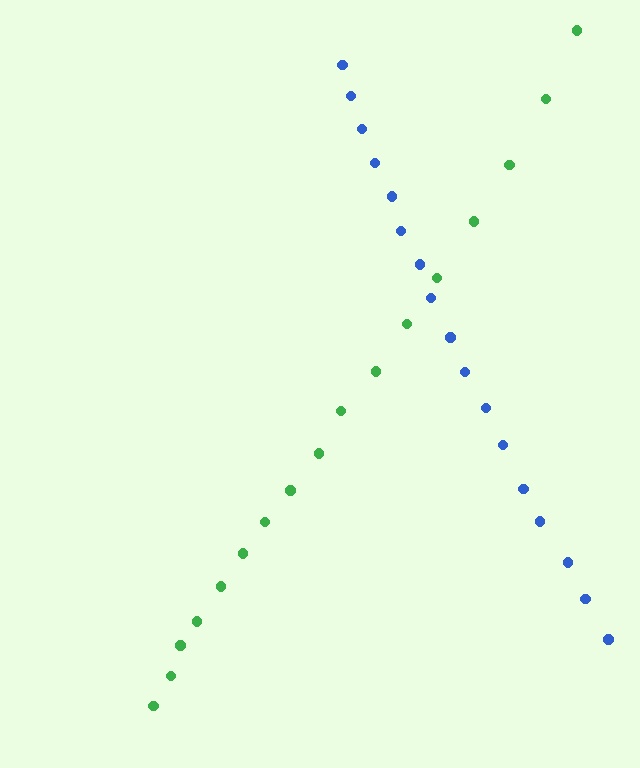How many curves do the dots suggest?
There are 2 distinct paths.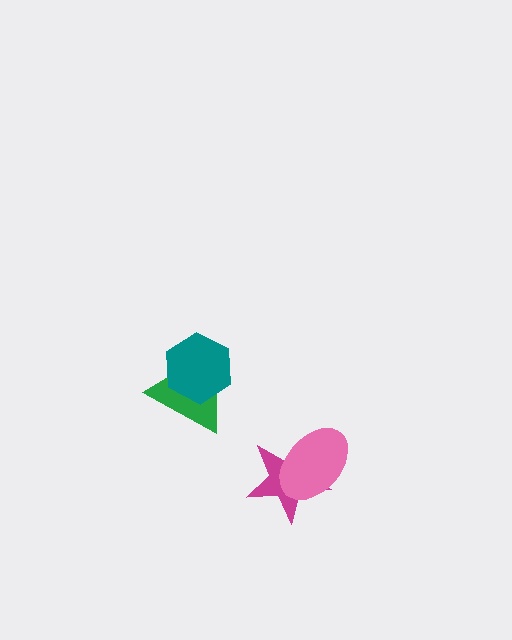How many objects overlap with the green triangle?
1 object overlaps with the green triangle.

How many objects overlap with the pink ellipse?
1 object overlaps with the pink ellipse.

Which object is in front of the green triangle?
The teal hexagon is in front of the green triangle.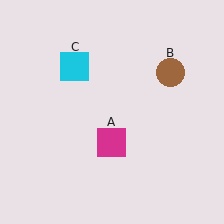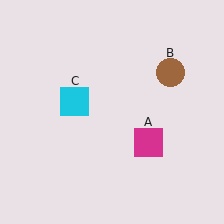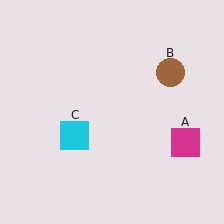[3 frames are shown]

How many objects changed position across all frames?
2 objects changed position: magenta square (object A), cyan square (object C).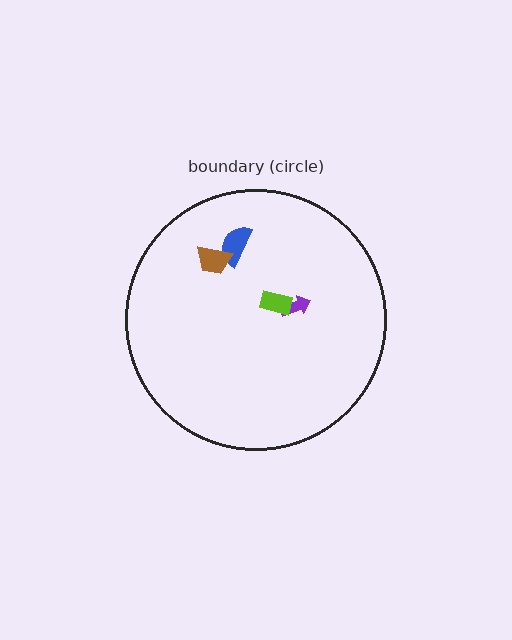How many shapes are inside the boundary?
4 inside, 0 outside.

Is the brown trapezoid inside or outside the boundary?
Inside.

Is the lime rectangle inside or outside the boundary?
Inside.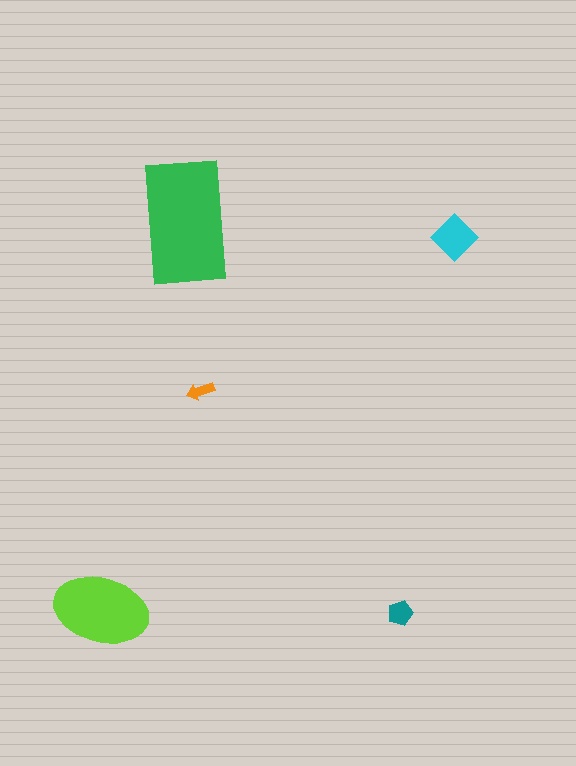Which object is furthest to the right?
The cyan diamond is rightmost.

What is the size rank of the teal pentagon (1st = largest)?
4th.